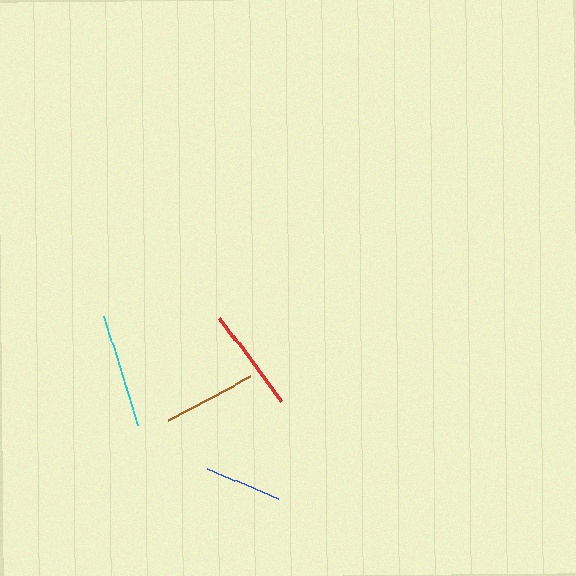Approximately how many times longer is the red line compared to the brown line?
The red line is approximately 1.1 times the length of the brown line.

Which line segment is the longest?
The cyan line is the longest at approximately 116 pixels.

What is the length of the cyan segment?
The cyan segment is approximately 116 pixels long.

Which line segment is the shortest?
The blue line is the shortest at approximately 77 pixels.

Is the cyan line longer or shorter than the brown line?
The cyan line is longer than the brown line.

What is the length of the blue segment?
The blue segment is approximately 77 pixels long.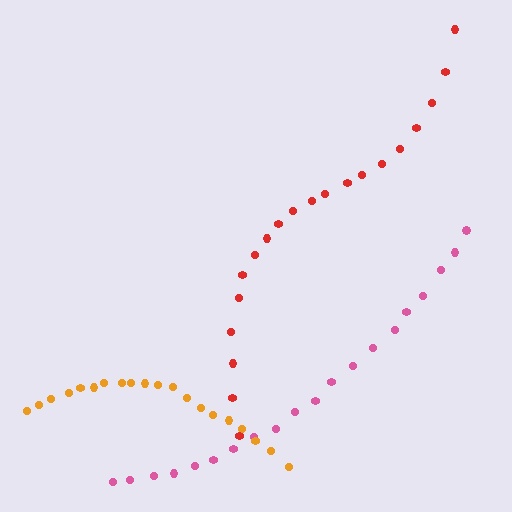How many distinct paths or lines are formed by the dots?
There are 3 distinct paths.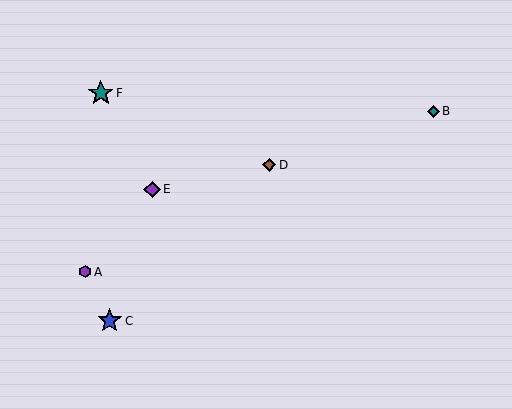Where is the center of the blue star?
The center of the blue star is at (110, 321).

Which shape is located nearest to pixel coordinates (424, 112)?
The teal diamond (labeled B) at (433, 111) is nearest to that location.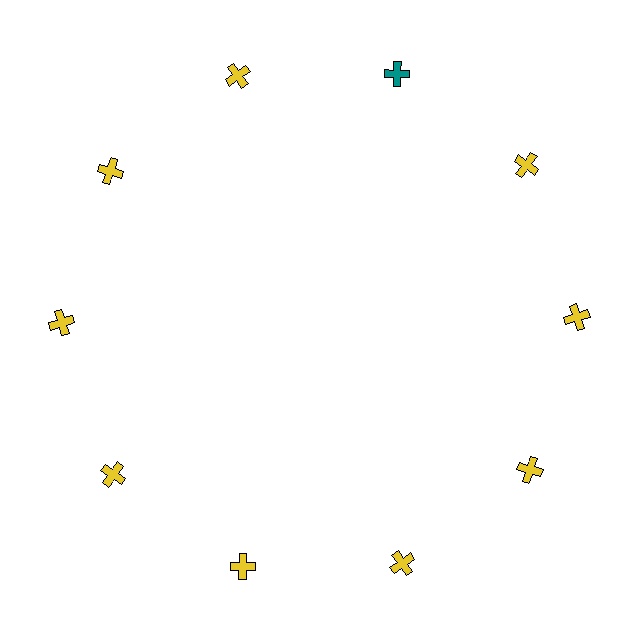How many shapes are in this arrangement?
There are 10 shapes arranged in a ring pattern.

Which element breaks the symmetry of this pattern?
The teal cross at roughly the 1 o'clock position breaks the symmetry. All other shapes are yellow crosses.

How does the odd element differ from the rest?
It has a different color: teal instead of yellow.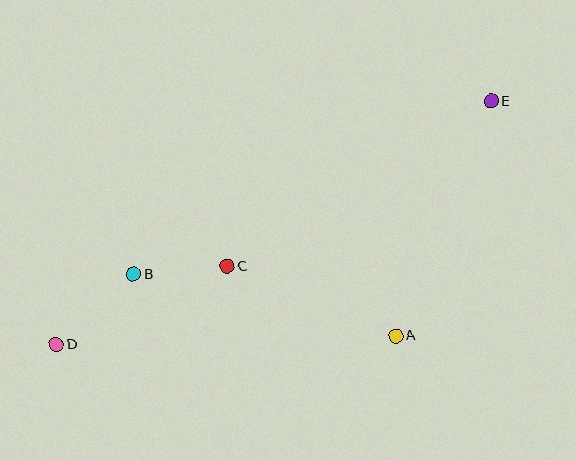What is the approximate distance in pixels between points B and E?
The distance between B and E is approximately 398 pixels.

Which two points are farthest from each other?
Points D and E are farthest from each other.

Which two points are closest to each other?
Points B and C are closest to each other.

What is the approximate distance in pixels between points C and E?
The distance between C and E is approximately 311 pixels.